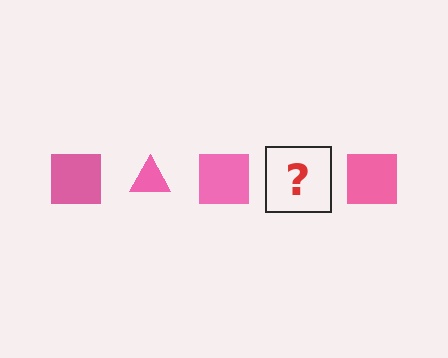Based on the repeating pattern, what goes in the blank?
The blank should be a pink triangle.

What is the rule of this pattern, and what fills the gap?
The rule is that the pattern cycles through square, triangle shapes in pink. The gap should be filled with a pink triangle.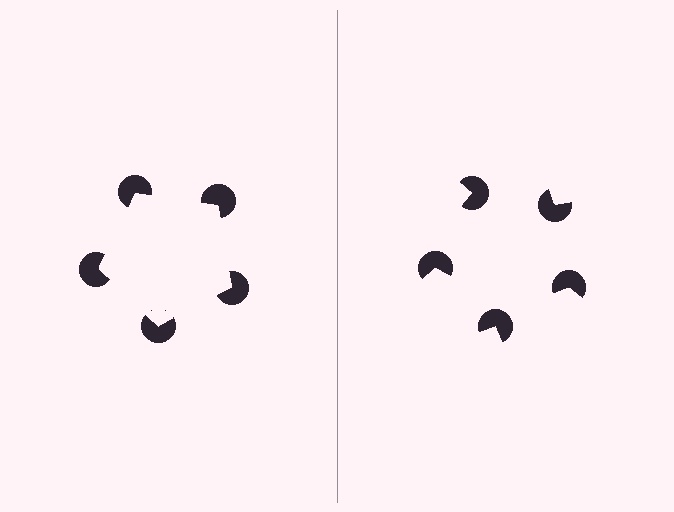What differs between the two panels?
The pac-man discs are positioned identically on both sides; only the wedge orientations differ. On the left they align to a pentagon; on the right they are misaligned.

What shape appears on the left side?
An illusory pentagon.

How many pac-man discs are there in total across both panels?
10 — 5 on each side.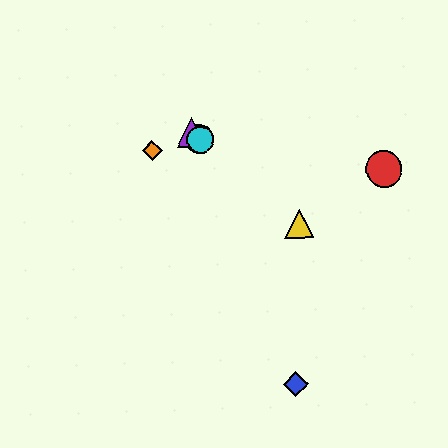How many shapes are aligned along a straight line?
4 shapes (the green circle, the yellow triangle, the purple triangle, the cyan circle) are aligned along a straight line.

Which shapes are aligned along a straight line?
The green circle, the yellow triangle, the purple triangle, the cyan circle are aligned along a straight line.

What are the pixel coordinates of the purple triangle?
The purple triangle is at (192, 132).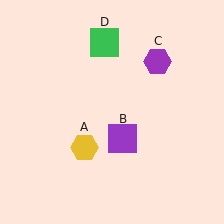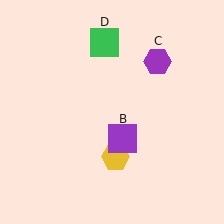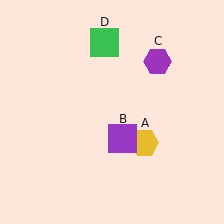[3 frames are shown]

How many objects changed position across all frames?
1 object changed position: yellow hexagon (object A).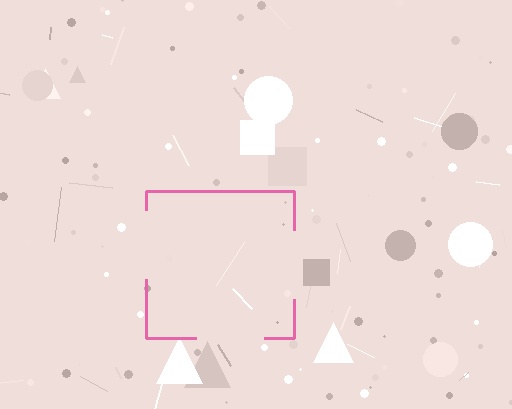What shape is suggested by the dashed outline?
The dashed outline suggests a square.